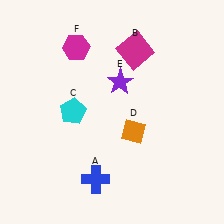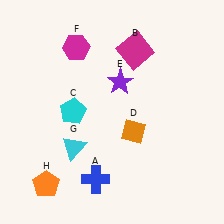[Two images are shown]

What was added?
A cyan triangle (G), an orange pentagon (H) were added in Image 2.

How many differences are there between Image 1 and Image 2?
There are 2 differences between the two images.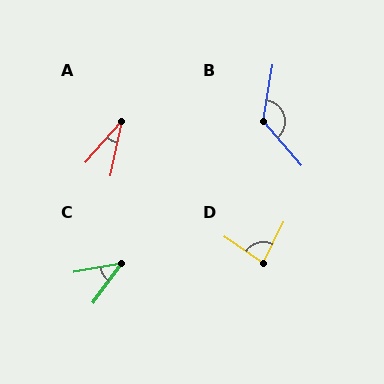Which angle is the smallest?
A, at approximately 30 degrees.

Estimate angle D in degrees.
Approximately 81 degrees.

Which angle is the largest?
B, at approximately 130 degrees.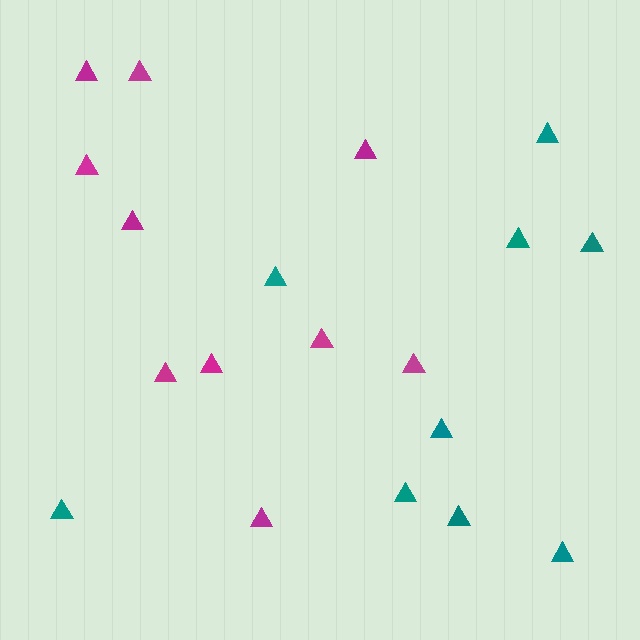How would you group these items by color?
There are 2 groups: one group of teal triangles (9) and one group of magenta triangles (10).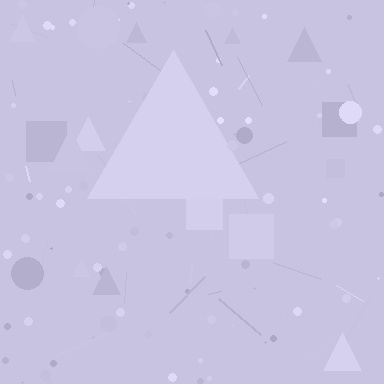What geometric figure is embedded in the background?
A triangle is embedded in the background.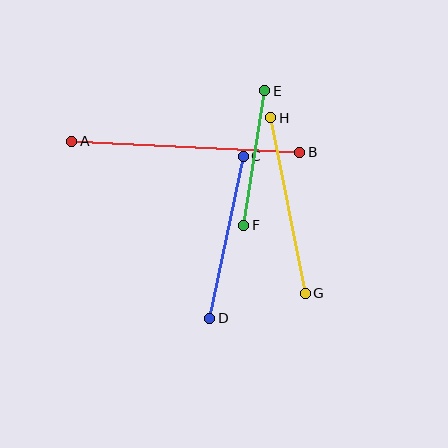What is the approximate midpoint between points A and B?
The midpoint is at approximately (186, 147) pixels.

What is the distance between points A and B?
The distance is approximately 228 pixels.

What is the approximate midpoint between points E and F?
The midpoint is at approximately (254, 158) pixels.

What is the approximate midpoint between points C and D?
The midpoint is at approximately (227, 237) pixels.